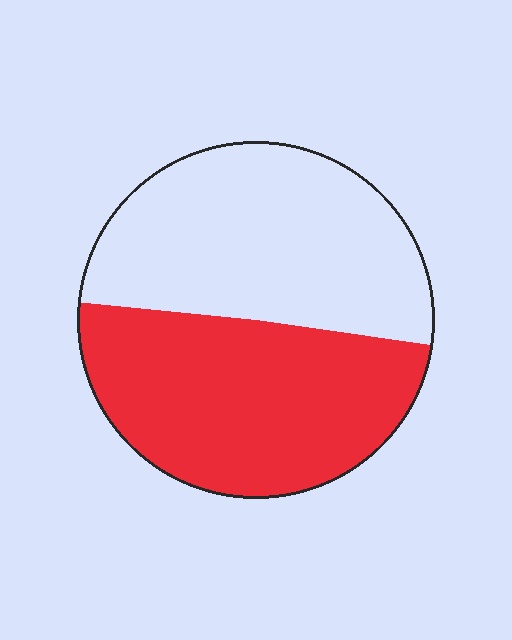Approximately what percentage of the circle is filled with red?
Approximately 50%.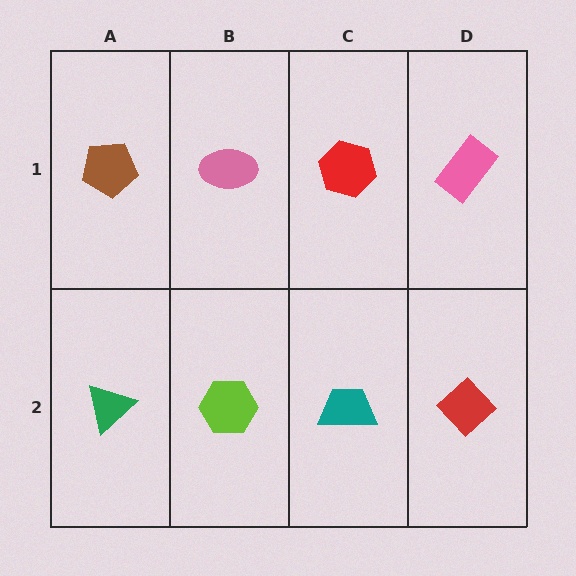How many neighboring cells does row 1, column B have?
3.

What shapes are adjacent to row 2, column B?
A pink ellipse (row 1, column B), a green triangle (row 2, column A), a teal trapezoid (row 2, column C).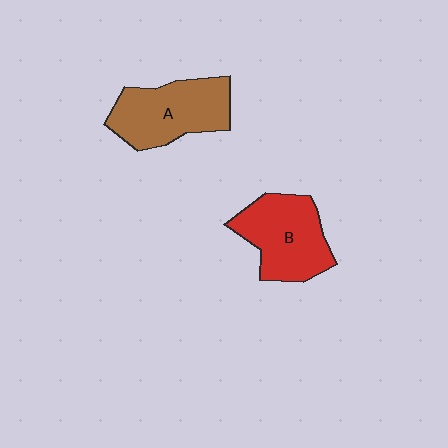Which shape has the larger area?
Shape A (brown).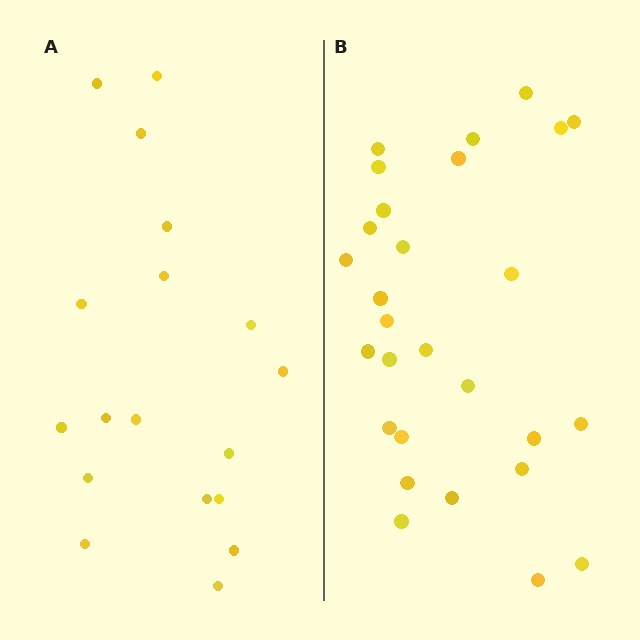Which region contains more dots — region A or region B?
Region B (the right region) has more dots.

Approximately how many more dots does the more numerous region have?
Region B has roughly 10 or so more dots than region A.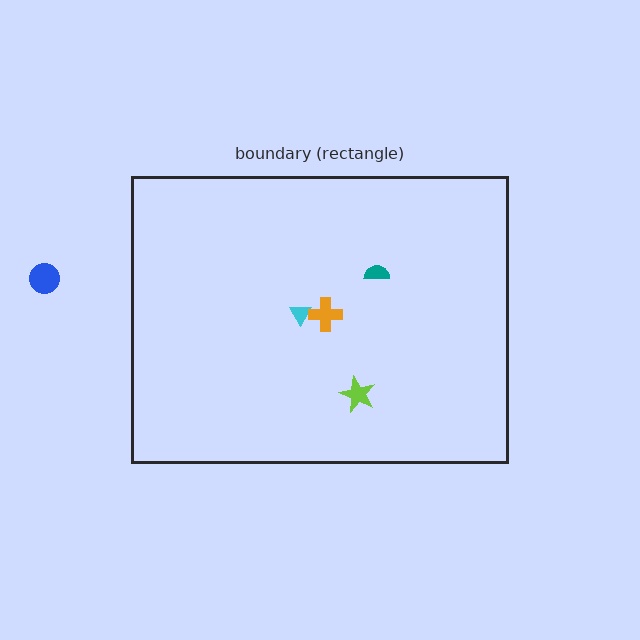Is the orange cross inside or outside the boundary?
Inside.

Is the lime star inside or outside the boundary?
Inside.